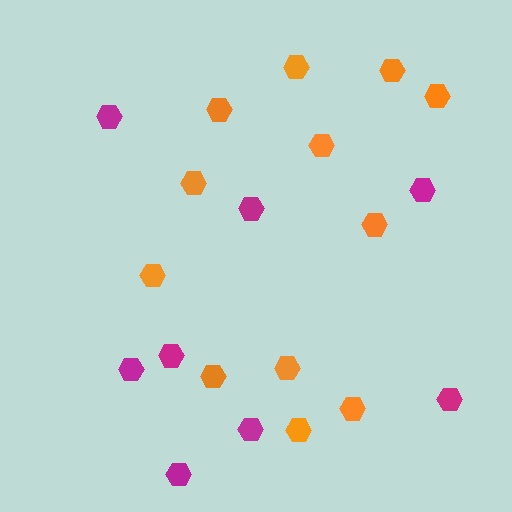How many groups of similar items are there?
There are 2 groups: one group of orange hexagons (12) and one group of magenta hexagons (8).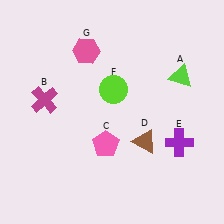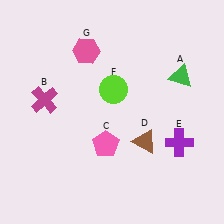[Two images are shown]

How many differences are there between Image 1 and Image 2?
There is 1 difference between the two images.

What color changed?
The triangle (A) changed from lime in Image 1 to green in Image 2.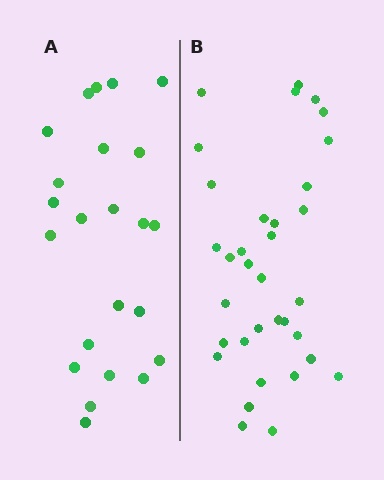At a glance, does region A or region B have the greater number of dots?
Region B (the right region) has more dots.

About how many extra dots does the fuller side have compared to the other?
Region B has roughly 12 or so more dots than region A.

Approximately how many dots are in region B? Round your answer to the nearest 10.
About 30 dots. (The exact count is 34, which rounds to 30.)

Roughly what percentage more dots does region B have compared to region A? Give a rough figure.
About 50% more.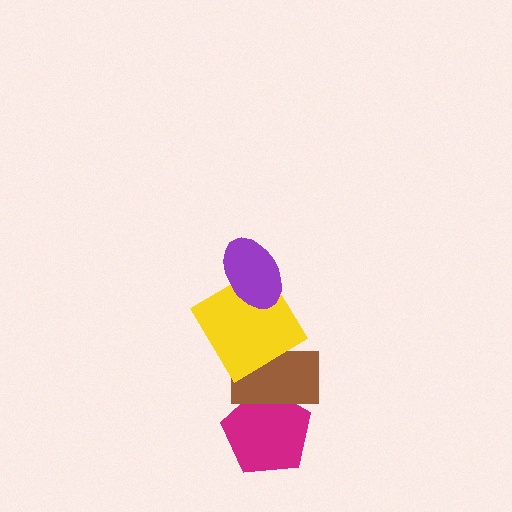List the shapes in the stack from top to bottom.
From top to bottom: the purple ellipse, the yellow diamond, the brown rectangle, the magenta pentagon.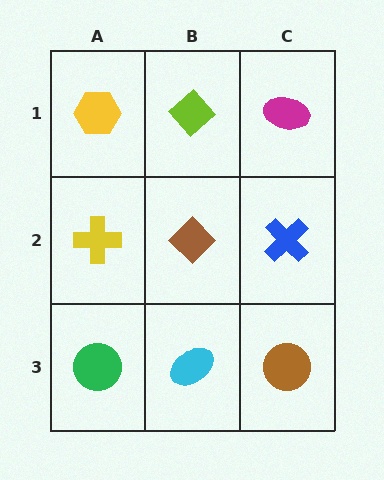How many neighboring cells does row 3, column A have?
2.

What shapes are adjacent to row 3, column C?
A blue cross (row 2, column C), a cyan ellipse (row 3, column B).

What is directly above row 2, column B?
A lime diamond.